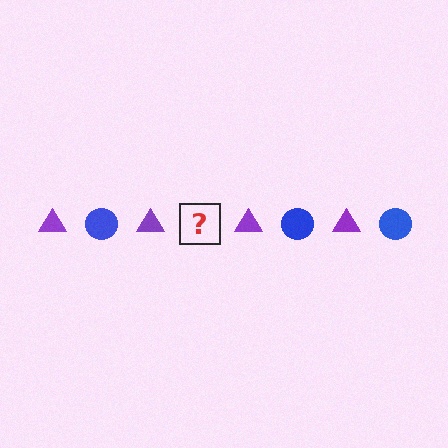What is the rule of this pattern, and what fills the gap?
The rule is that the pattern alternates between purple triangle and blue circle. The gap should be filled with a blue circle.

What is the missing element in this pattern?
The missing element is a blue circle.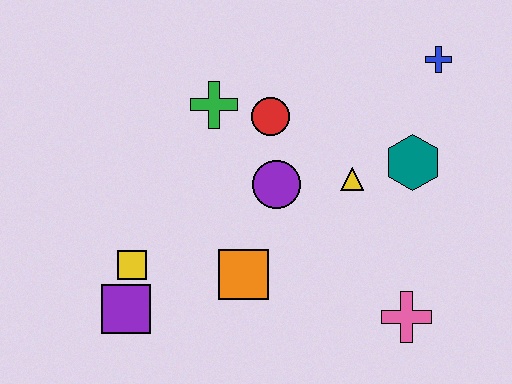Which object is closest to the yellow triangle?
The teal hexagon is closest to the yellow triangle.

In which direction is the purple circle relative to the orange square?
The purple circle is above the orange square.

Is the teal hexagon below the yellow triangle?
No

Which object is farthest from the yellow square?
The blue cross is farthest from the yellow square.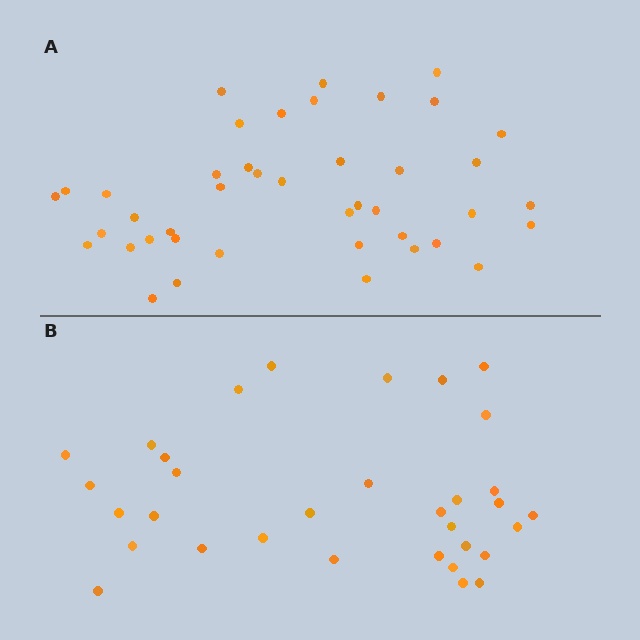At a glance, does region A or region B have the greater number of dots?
Region A (the top region) has more dots.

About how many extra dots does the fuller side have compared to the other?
Region A has roughly 8 or so more dots than region B.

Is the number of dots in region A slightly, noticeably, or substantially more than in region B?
Region A has noticeably more, but not dramatically so. The ratio is roughly 1.3 to 1.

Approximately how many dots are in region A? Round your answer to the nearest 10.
About 40 dots. (The exact count is 42, which rounds to 40.)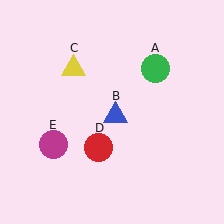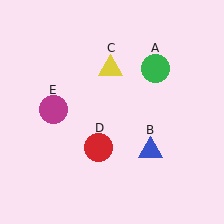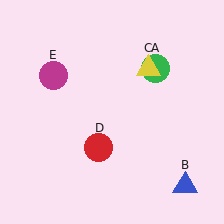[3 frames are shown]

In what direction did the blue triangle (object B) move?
The blue triangle (object B) moved down and to the right.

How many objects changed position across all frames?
3 objects changed position: blue triangle (object B), yellow triangle (object C), magenta circle (object E).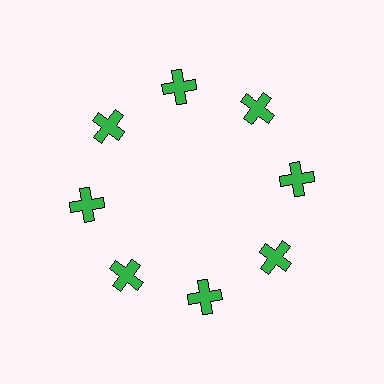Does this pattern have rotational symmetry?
Yes, this pattern has 8-fold rotational symmetry. It looks the same after rotating 45 degrees around the center.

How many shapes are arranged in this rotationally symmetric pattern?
There are 8 shapes, arranged in 8 groups of 1.